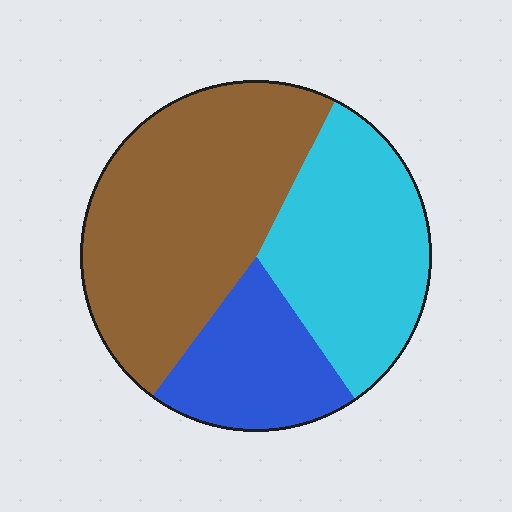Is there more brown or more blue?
Brown.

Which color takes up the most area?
Brown, at roughly 50%.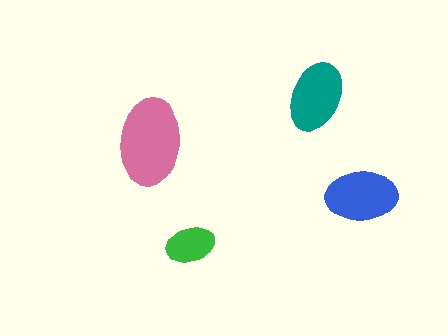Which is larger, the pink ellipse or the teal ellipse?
The pink one.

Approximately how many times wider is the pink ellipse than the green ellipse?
About 2 times wider.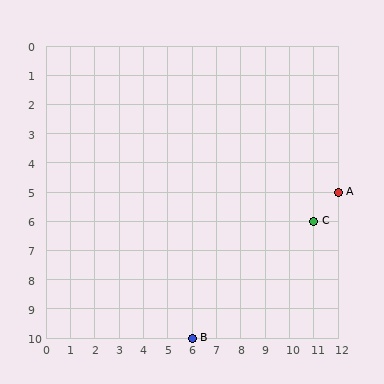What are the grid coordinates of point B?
Point B is at grid coordinates (6, 10).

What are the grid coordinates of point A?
Point A is at grid coordinates (12, 5).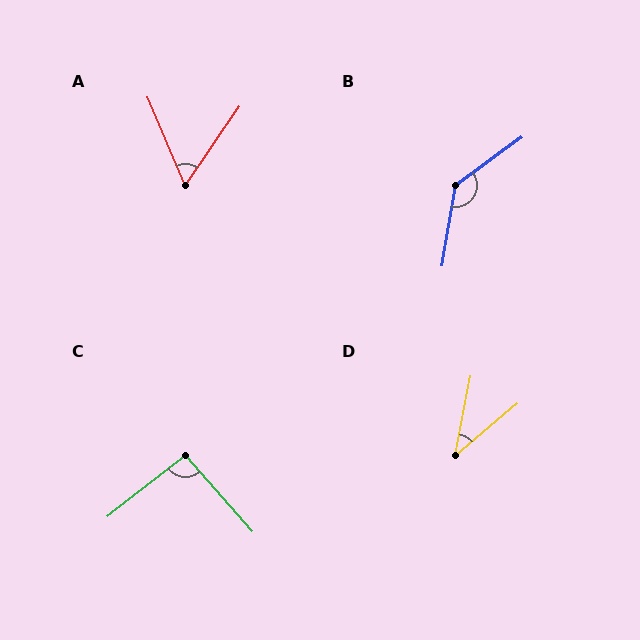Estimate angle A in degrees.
Approximately 57 degrees.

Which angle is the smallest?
D, at approximately 39 degrees.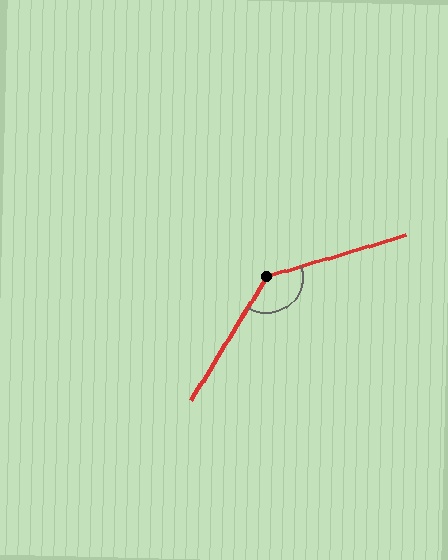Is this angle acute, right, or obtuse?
It is obtuse.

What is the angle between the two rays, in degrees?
Approximately 138 degrees.